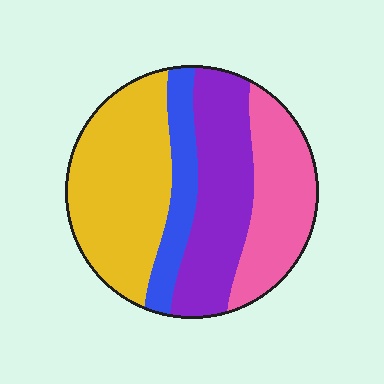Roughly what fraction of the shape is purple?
Purple covers 28% of the shape.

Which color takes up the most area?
Yellow, at roughly 35%.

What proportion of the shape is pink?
Pink takes up less than a quarter of the shape.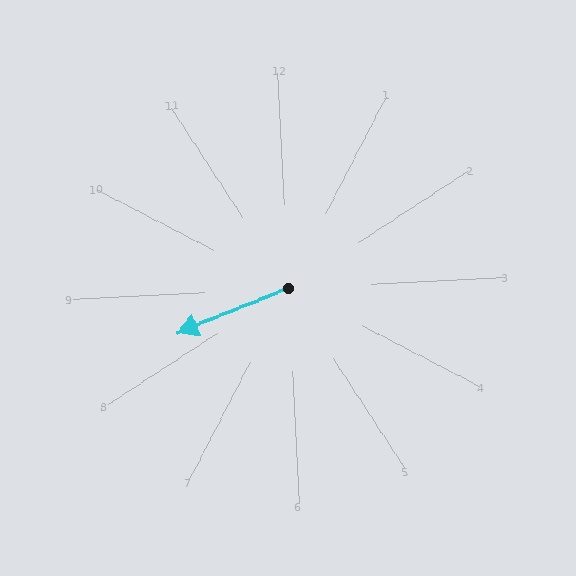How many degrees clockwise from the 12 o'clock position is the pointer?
Approximately 251 degrees.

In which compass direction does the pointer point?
West.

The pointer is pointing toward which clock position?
Roughly 8 o'clock.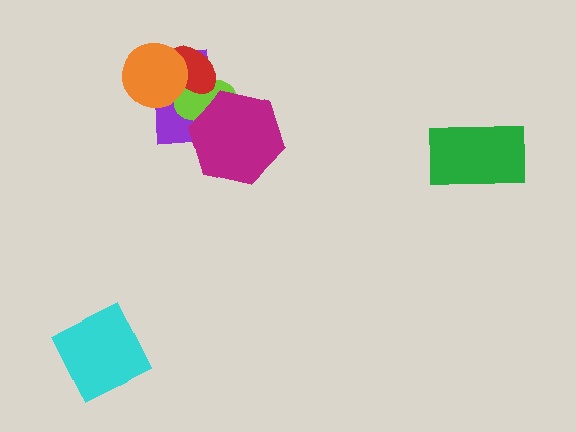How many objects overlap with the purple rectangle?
4 objects overlap with the purple rectangle.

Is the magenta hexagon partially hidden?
No, no other shape covers it.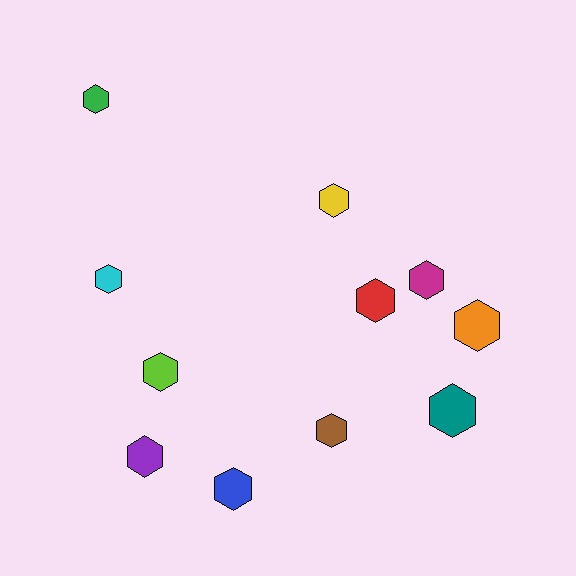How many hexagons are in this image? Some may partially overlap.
There are 11 hexagons.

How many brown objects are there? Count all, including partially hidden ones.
There is 1 brown object.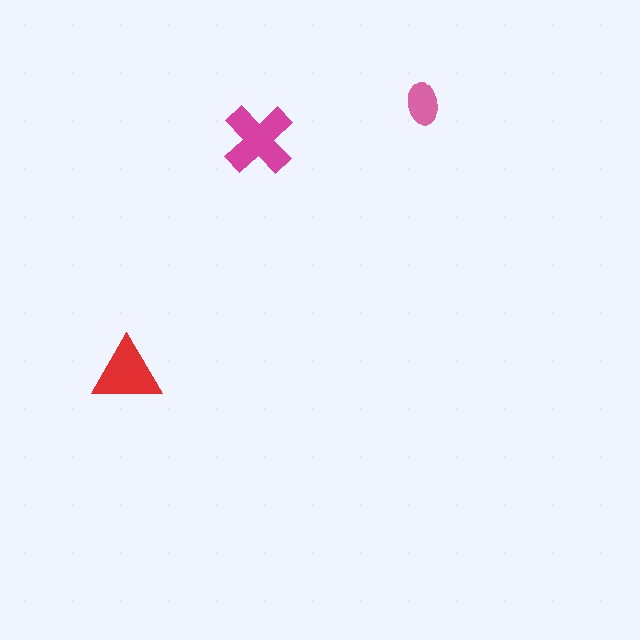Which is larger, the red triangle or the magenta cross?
The magenta cross.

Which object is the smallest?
The pink ellipse.